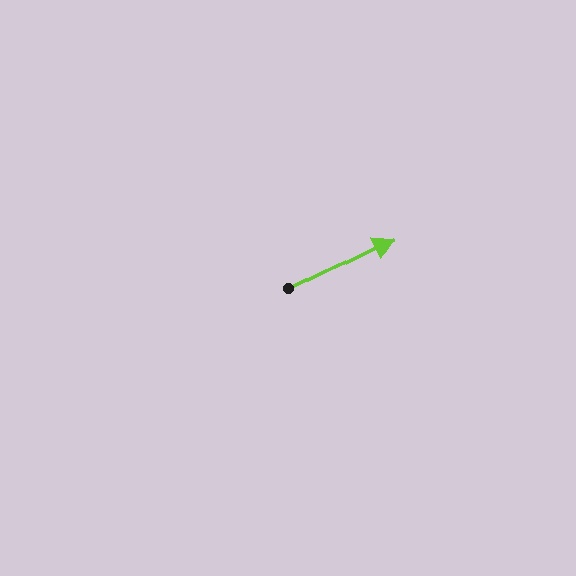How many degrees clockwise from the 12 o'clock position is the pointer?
Approximately 64 degrees.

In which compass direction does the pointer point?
Northeast.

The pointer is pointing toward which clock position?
Roughly 2 o'clock.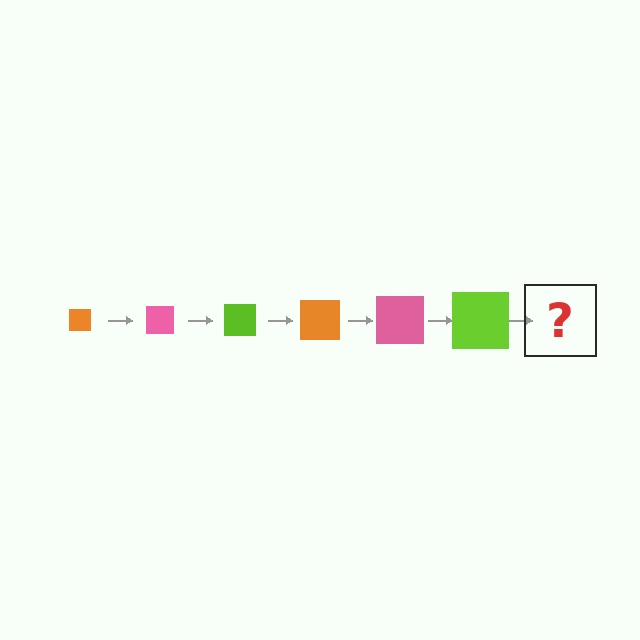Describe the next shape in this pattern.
It should be an orange square, larger than the previous one.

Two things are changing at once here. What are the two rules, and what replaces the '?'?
The two rules are that the square grows larger each step and the color cycles through orange, pink, and lime. The '?' should be an orange square, larger than the previous one.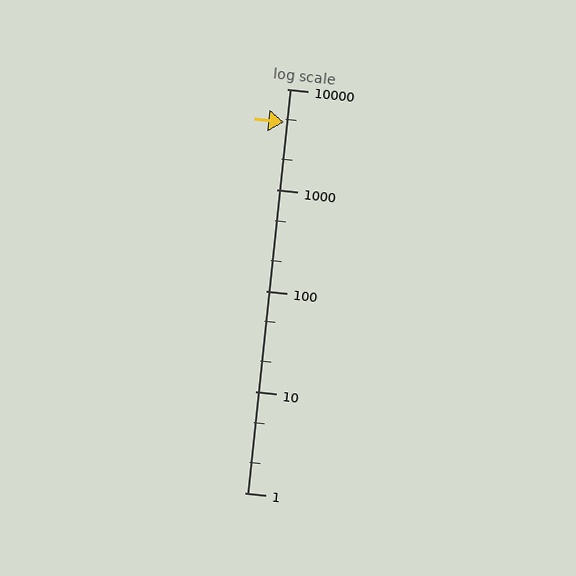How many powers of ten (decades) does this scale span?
The scale spans 4 decades, from 1 to 10000.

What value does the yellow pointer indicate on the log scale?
The pointer indicates approximately 4700.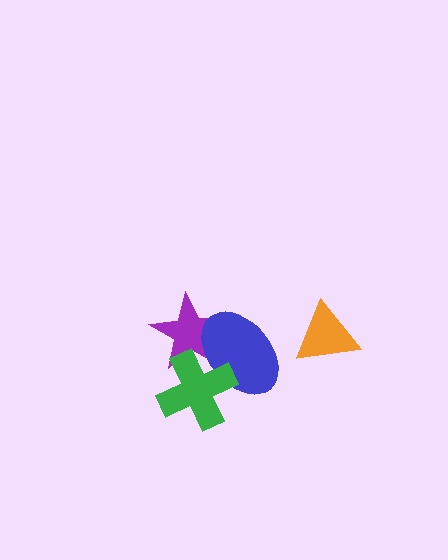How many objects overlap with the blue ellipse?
2 objects overlap with the blue ellipse.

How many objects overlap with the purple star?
2 objects overlap with the purple star.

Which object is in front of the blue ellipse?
The green cross is in front of the blue ellipse.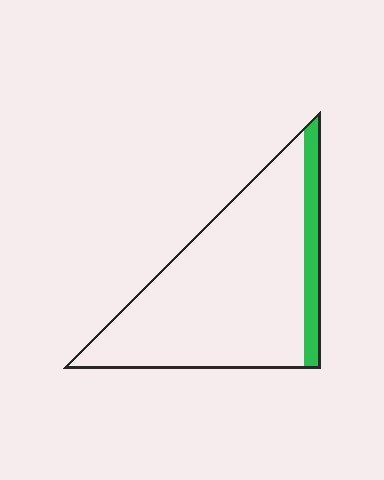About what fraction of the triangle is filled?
About one eighth (1/8).